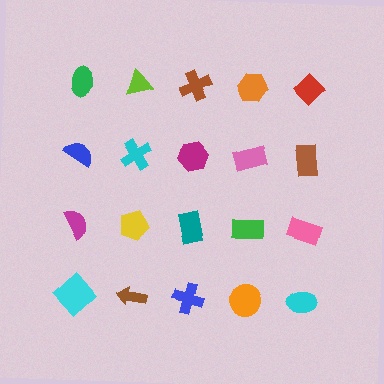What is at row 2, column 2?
A cyan cross.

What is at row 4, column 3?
A blue cross.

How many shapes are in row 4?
5 shapes.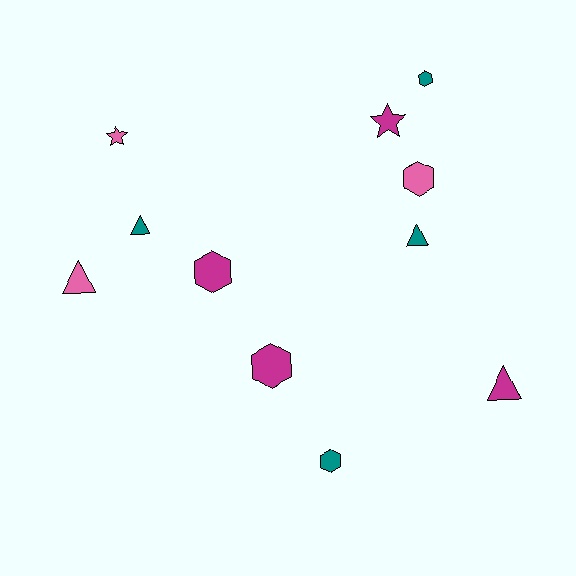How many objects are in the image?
There are 11 objects.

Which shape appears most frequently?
Hexagon, with 5 objects.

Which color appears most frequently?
Magenta, with 4 objects.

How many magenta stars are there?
There is 1 magenta star.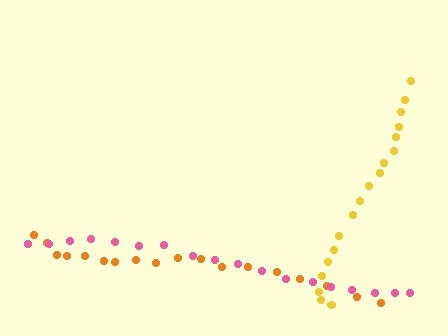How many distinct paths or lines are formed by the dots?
There are 3 distinct paths.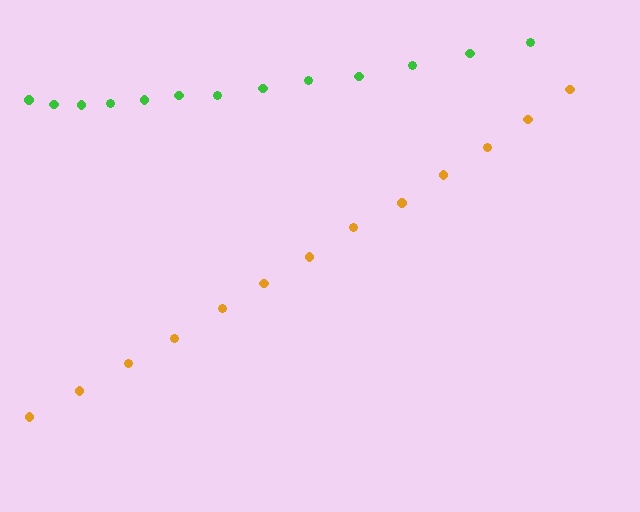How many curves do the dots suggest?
There are 2 distinct paths.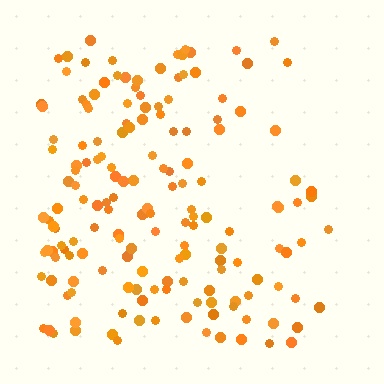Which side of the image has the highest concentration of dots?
The left.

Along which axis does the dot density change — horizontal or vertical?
Horizontal.